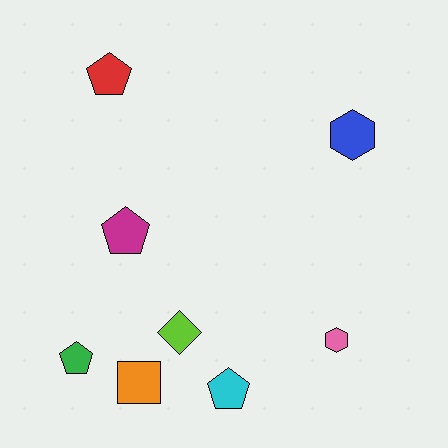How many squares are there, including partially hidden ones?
There is 1 square.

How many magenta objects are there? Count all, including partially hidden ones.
There is 1 magenta object.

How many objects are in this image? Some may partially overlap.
There are 8 objects.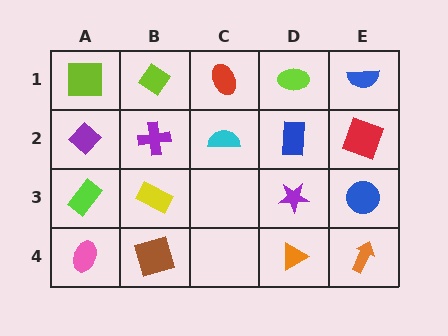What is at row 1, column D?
A lime ellipse.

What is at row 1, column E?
A blue semicircle.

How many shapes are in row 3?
4 shapes.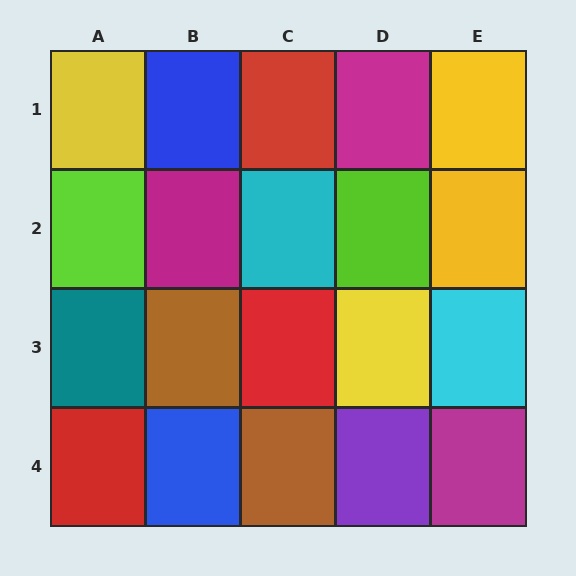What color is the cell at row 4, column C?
Brown.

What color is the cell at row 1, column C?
Red.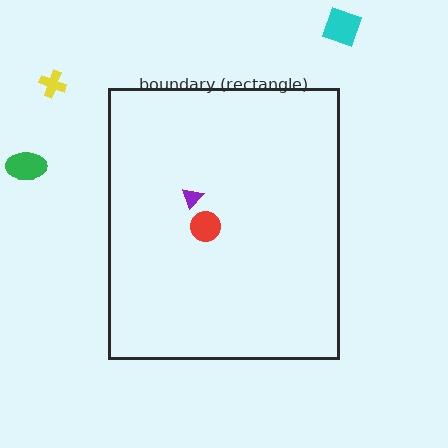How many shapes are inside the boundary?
2 inside, 3 outside.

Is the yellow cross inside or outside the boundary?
Outside.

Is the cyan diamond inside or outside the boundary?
Outside.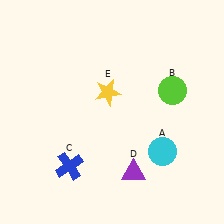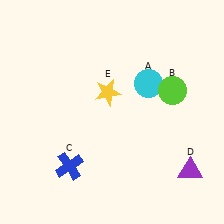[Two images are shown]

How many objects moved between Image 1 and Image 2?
2 objects moved between the two images.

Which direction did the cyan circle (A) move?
The cyan circle (A) moved up.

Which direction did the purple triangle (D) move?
The purple triangle (D) moved right.